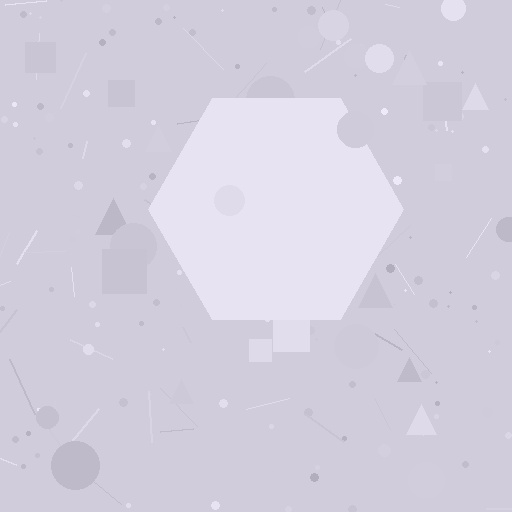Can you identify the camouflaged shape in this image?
The camouflaged shape is a hexagon.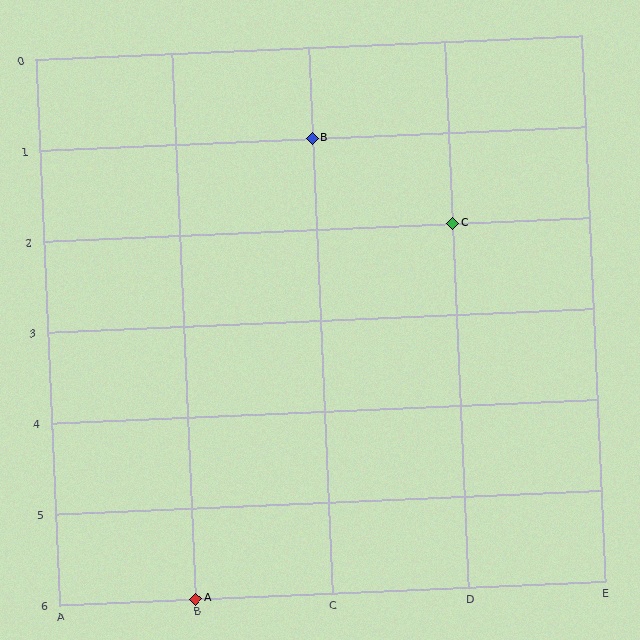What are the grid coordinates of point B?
Point B is at grid coordinates (C, 1).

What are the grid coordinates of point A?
Point A is at grid coordinates (B, 6).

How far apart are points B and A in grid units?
Points B and A are 1 column and 5 rows apart (about 5.1 grid units diagonally).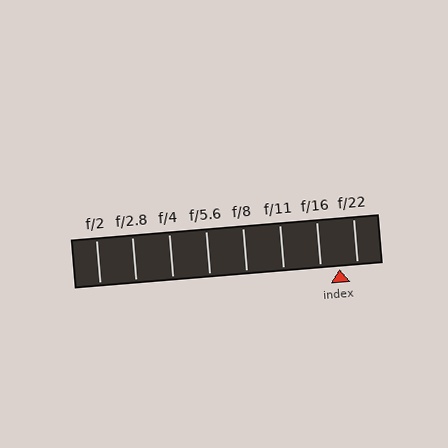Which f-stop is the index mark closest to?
The index mark is closest to f/22.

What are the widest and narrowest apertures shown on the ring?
The widest aperture shown is f/2 and the narrowest is f/22.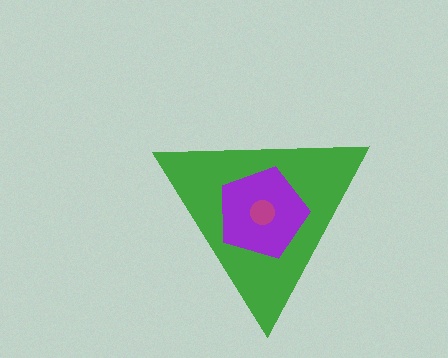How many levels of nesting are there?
3.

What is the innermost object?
The magenta circle.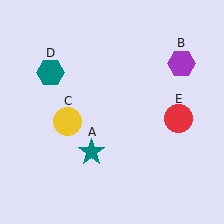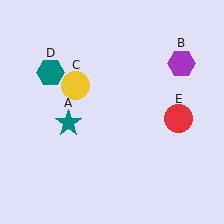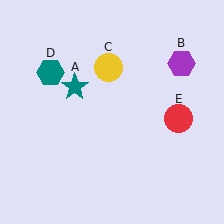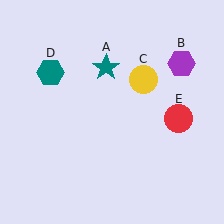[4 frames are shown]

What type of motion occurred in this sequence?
The teal star (object A), yellow circle (object C) rotated clockwise around the center of the scene.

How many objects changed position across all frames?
2 objects changed position: teal star (object A), yellow circle (object C).